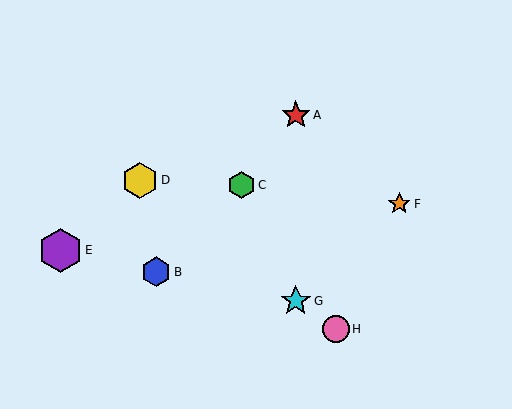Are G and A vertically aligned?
Yes, both are at x≈296.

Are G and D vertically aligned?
No, G is at x≈296 and D is at x≈140.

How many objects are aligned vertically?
2 objects (A, G) are aligned vertically.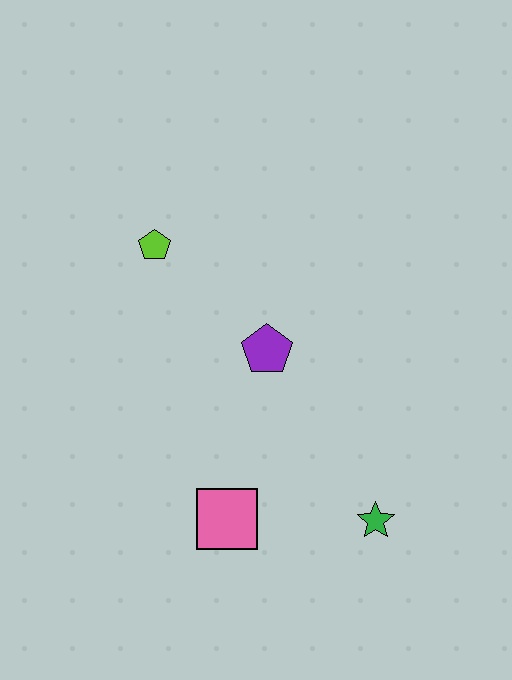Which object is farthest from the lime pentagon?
The green star is farthest from the lime pentagon.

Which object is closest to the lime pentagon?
The purple pentagon is closest to the lime pentagon.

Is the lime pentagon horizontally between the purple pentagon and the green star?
No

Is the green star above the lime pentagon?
No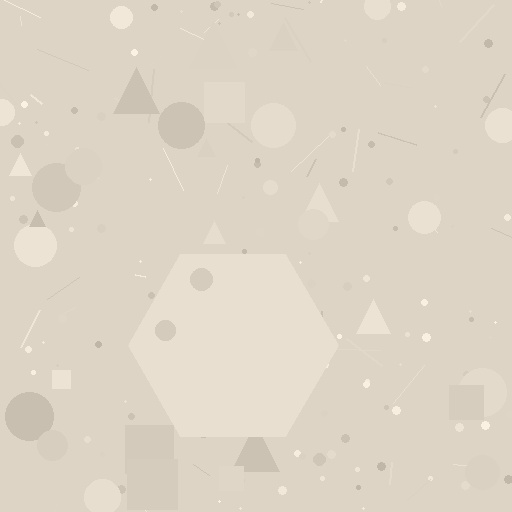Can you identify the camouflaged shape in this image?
The camouflaged shape is a hexagon.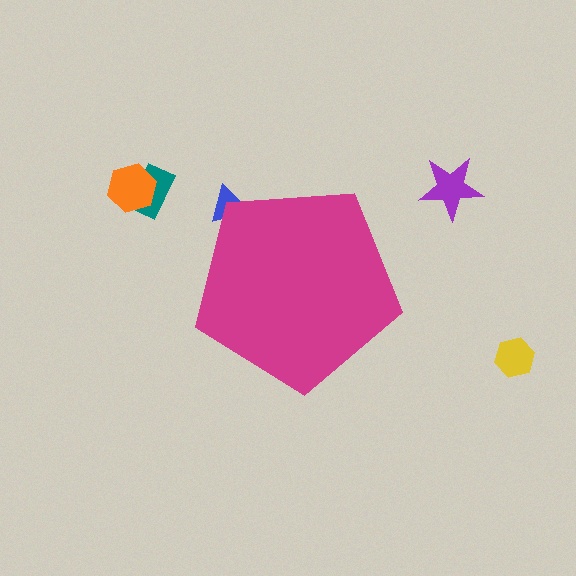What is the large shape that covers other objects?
A magenta pentagon.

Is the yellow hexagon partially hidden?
No, the yellow hexagon is fully visible.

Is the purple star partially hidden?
No, the purple star is fully visible.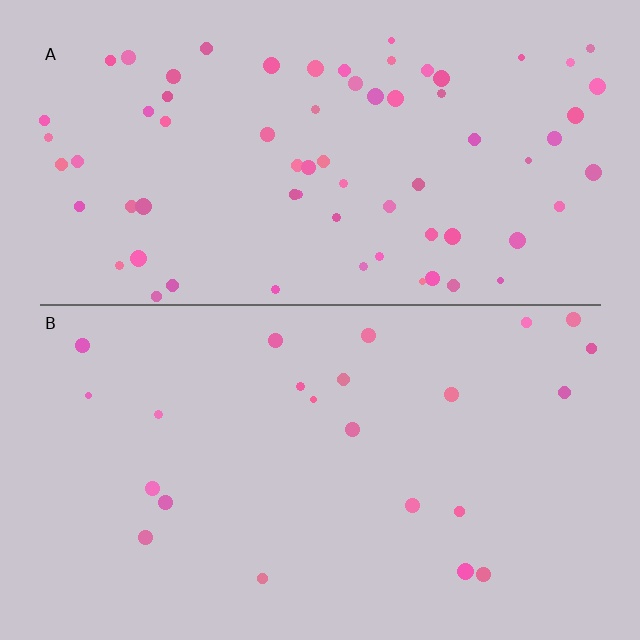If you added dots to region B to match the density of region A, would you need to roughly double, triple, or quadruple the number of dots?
Approximately triple.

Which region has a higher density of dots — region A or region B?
A (the top).